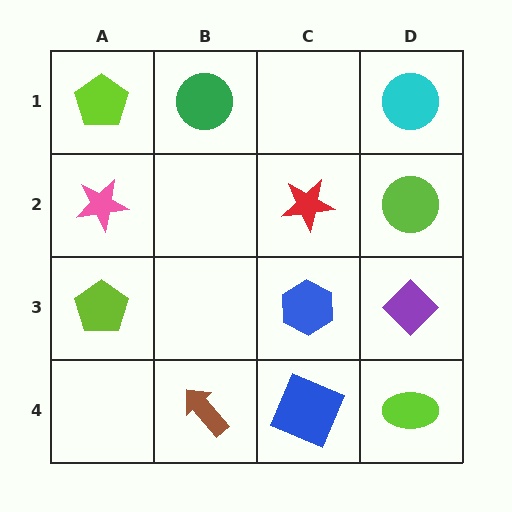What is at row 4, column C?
A blue square.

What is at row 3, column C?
A blue hexagon.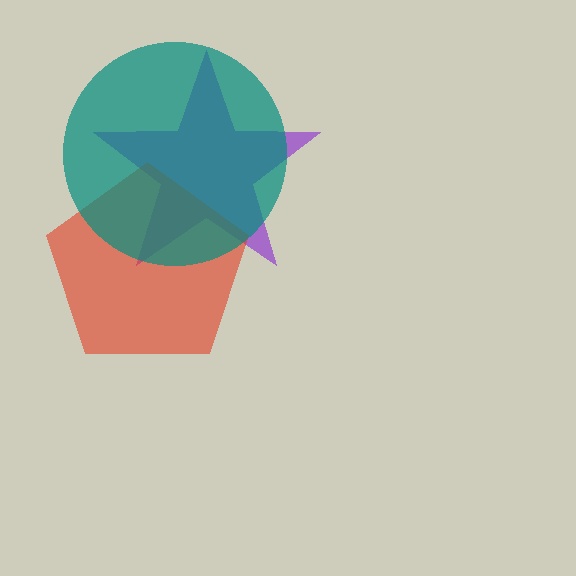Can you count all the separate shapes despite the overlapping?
Yes, there are 3 separate shapes.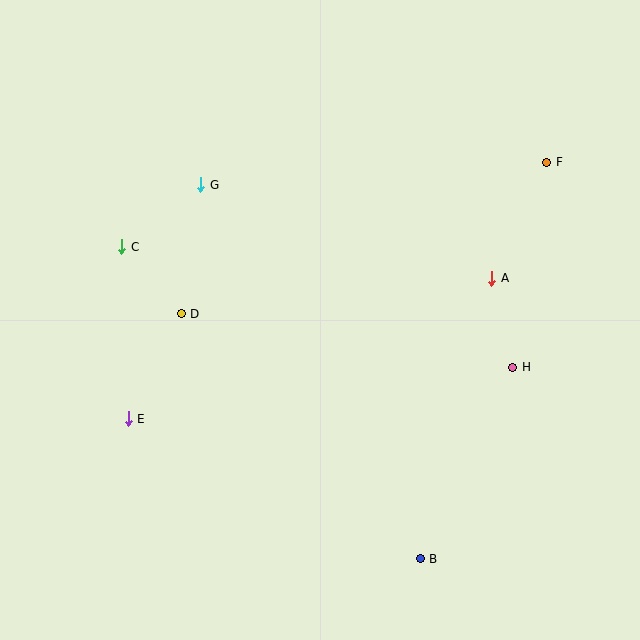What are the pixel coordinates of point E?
Point E is at (128, 419).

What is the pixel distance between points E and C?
The distance between E and C is 172 pixels.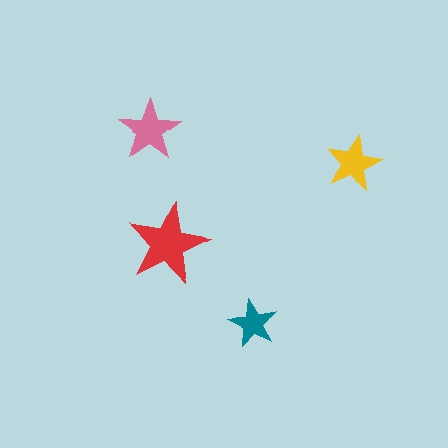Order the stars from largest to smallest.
the red one, the pink one, the yellow one, the teal one.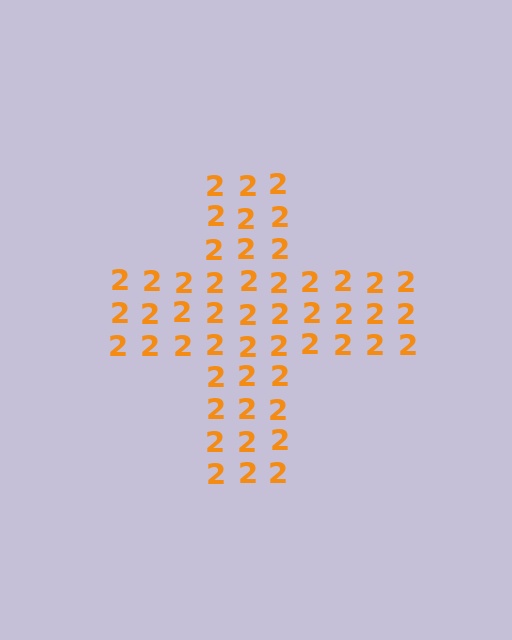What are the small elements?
The small elements are digit 2's.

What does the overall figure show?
The overall figure shows a cross.